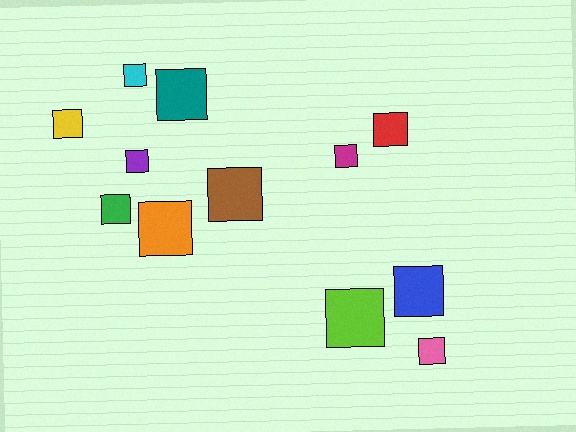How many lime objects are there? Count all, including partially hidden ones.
There is 1 lime object.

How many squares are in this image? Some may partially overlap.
There are 12 squares.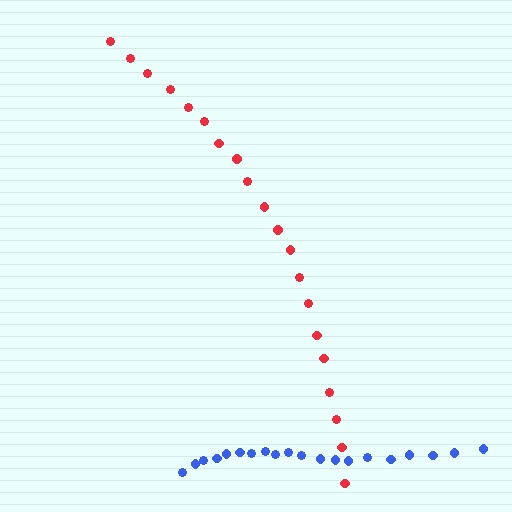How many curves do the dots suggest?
There are 2 distinct paths.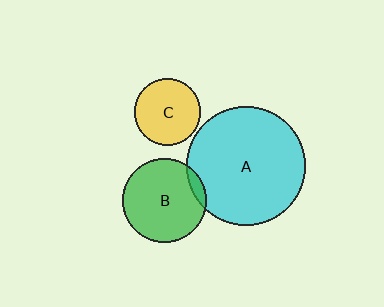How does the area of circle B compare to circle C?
Approximately 1.6 times.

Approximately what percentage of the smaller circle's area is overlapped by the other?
Approximately 10%.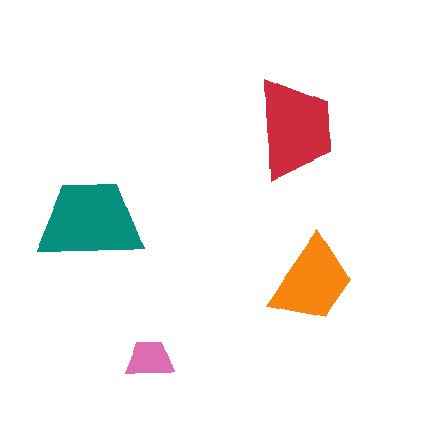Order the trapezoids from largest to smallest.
the teal one, the red one, the orange one, the pink one.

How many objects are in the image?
There are 4 objects in the image.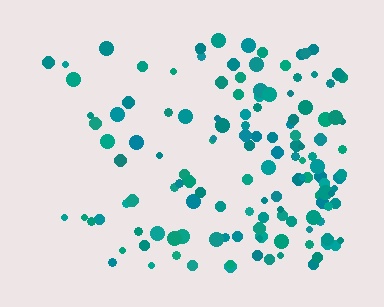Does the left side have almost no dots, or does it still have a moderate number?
Still a moderate number, just noticeably fewer than the right.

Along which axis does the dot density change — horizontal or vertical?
Horizontal.